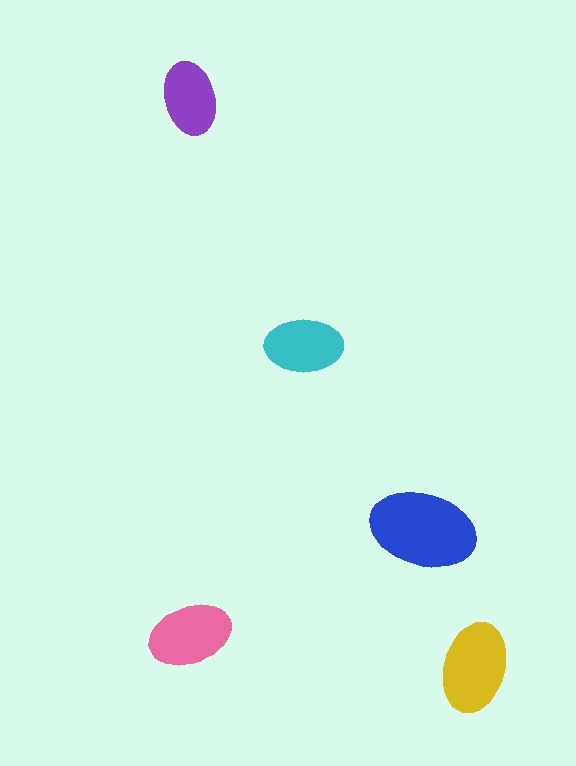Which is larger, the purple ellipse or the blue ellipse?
The blue one.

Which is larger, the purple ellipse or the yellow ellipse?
The yellow one.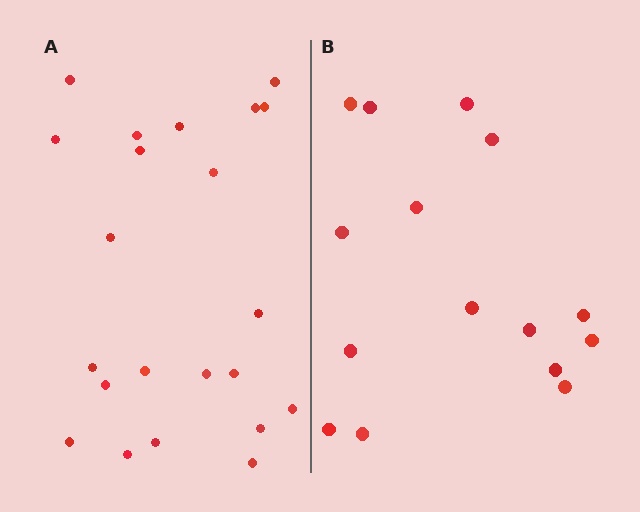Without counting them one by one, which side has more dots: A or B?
Region A (the left region) has more dots.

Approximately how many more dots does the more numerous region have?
Region A has roughly 8 or so more dots than region B.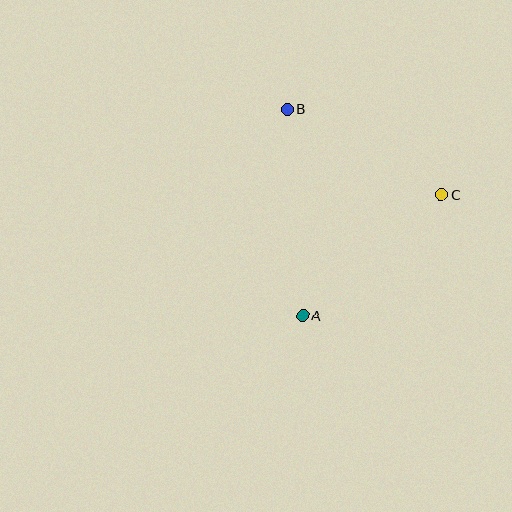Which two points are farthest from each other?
Points A and B are farthest from each other.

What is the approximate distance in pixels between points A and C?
The distance between A and C is approximately 184 pixels.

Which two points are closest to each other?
Points B and C are closest to each other.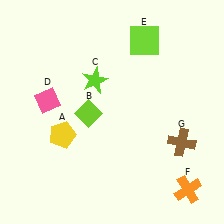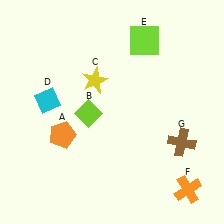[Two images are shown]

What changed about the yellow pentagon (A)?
In Image 1, A is yellow. In Image 2, it changed to orange.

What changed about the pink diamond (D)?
In Image 1, D is pink. In Image 2, it changed to cyan.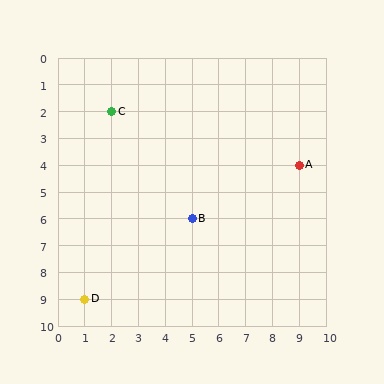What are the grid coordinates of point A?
Point A is at grid coordinates (9, 4).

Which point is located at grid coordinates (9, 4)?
Point A is at (9, 4).